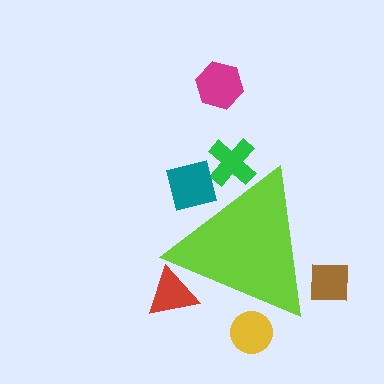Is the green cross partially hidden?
Yes, the green cross is partially hidden behind the lime triangle.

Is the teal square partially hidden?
Yes, the teal square is partially hidden behind the lime triangle.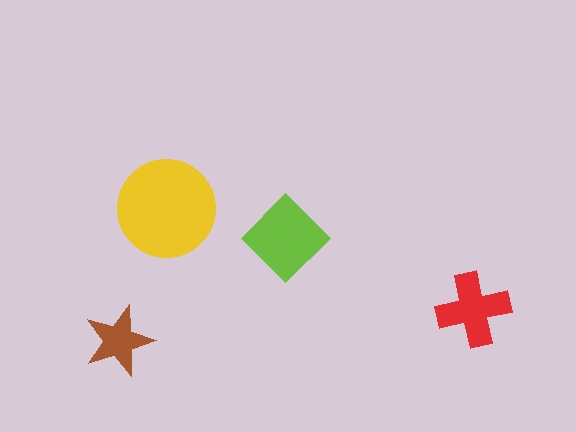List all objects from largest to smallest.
The yellow circle, the lime diamond, the red cross, the brown star.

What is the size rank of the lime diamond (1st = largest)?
2nd.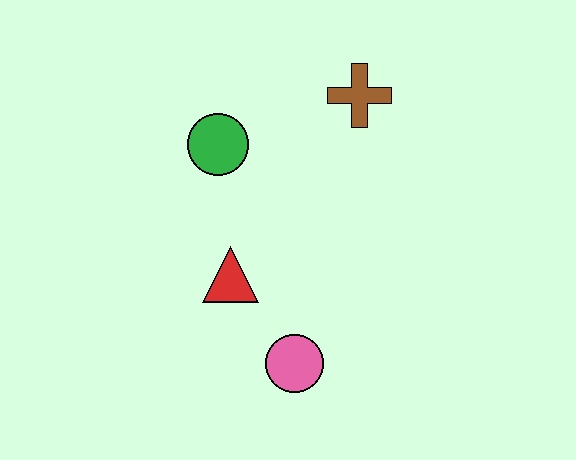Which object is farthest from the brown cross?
The pink circle is farthest from the brown cross.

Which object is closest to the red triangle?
The pink circle is closest to the red triangle.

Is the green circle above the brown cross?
No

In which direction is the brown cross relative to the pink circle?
The brown cross is above the pink circle.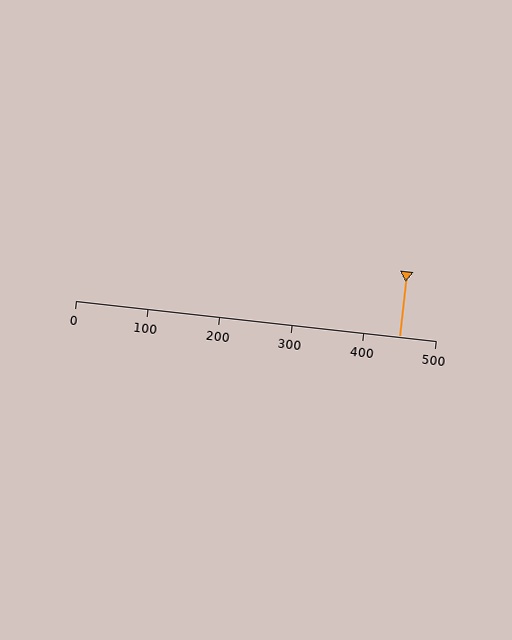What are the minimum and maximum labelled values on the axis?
The axis runs from 0 to 500.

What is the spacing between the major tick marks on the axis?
The major ticks are spaced 100 apart.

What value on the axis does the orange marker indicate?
The marker indicates approximately 450.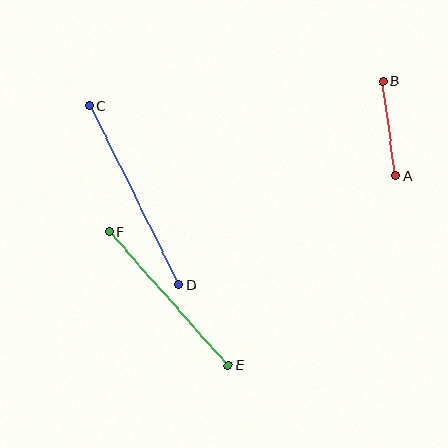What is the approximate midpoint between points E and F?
The midpoint is at approximately (169, 299) pixels.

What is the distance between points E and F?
The distance is approximately 179 pixels.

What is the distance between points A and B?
The distance is approximately 96 pixels.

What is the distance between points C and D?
The distance is approximately 201 pixels.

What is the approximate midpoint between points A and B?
The midpoint is at approximately (389, 128) pixels.